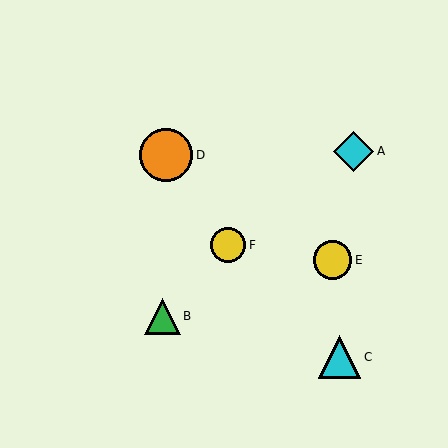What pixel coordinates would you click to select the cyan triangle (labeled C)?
Click at (339, 357) to select the cyan triangle C.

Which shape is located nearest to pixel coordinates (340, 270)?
The yellow circle (labeled E) at (332, 260) is nearest to that location.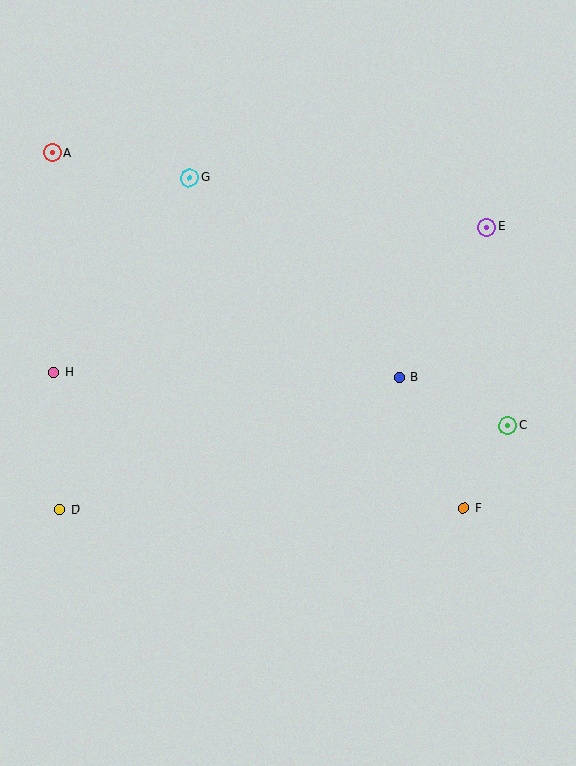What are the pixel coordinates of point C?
Point C is at (508, 425).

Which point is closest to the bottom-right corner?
Point F is closest to the bottom-right corner.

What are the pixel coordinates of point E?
Point E is at (487, 227).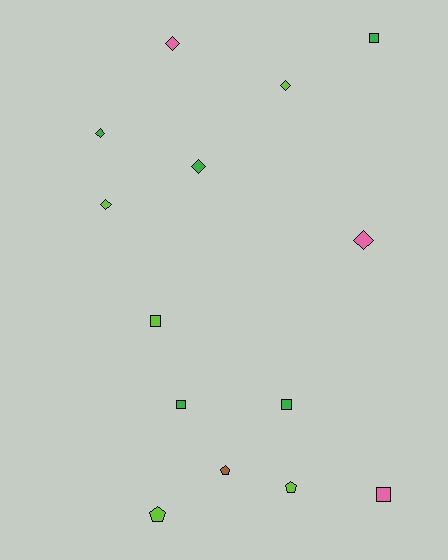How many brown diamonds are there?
There are no brown diamonds.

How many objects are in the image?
There are 14 objects.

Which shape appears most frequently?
Diamond, with 6 objects.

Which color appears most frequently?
Green, with 5 objects.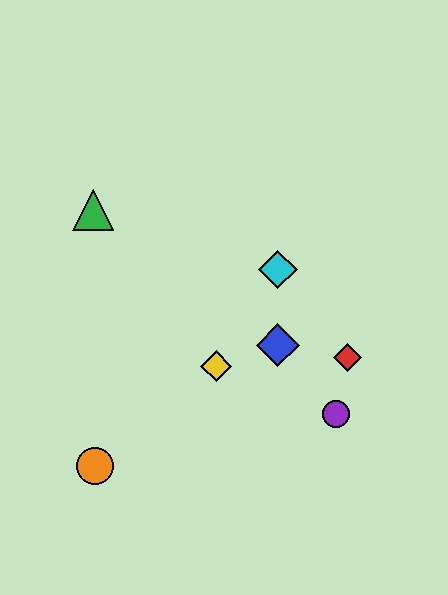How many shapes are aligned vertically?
2 shapes (the blue diamond, the cyan diamond) are aligned vertically.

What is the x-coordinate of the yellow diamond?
The yellow diamond is at x≈216.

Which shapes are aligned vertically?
The blue diamond, the cyan diamond are aligned vertically.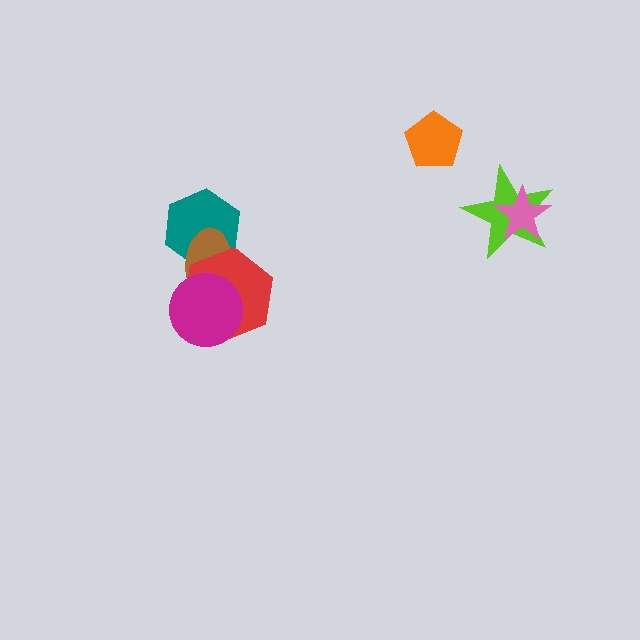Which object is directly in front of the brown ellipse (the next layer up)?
The red hexagon is directly in front of the brown ellipse.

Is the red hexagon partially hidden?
Yes, it is partially covered by another shape.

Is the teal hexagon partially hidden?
Yes, it is partially covered by another shape.